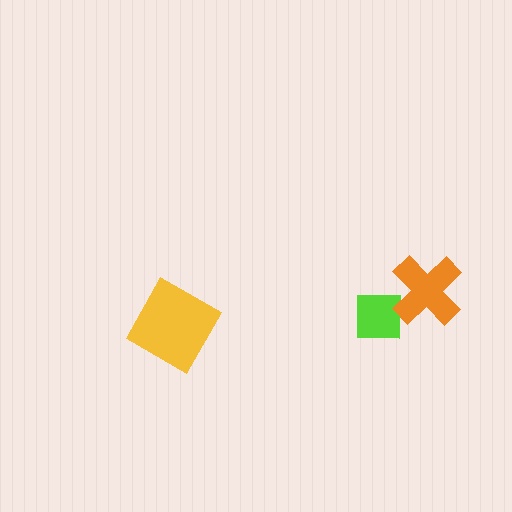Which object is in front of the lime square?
The orange cross is in front of the lime square.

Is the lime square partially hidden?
Yes, it is partially covered by another shape.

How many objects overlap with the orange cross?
1 object overlaps with the orange cross.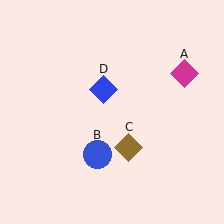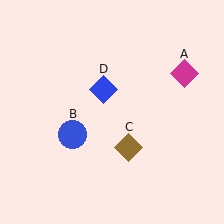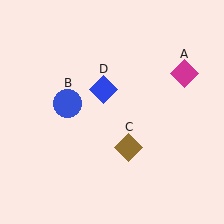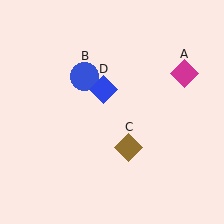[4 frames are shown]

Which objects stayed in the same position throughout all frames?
Magenta diamond (object A) and brown diamond (object C) and blue diamond (object D) remained stationary.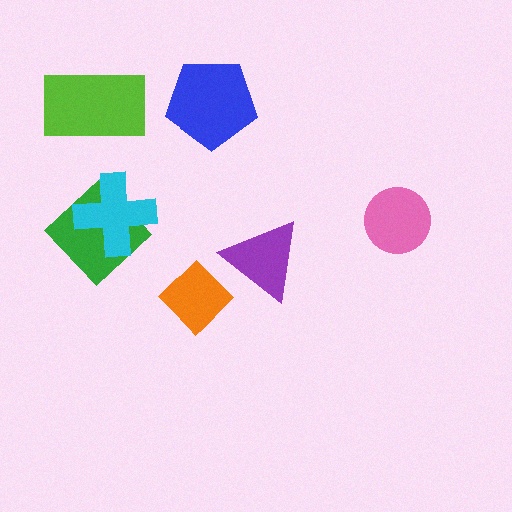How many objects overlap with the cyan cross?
1 object overlaps with the cyan cross.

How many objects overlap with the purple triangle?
0 objects overlap with the purple triangle.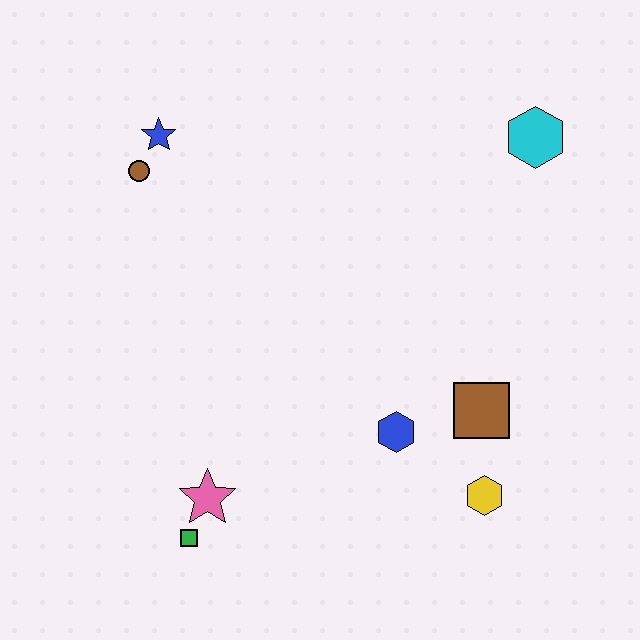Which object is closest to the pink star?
The green square is closest to the pink star.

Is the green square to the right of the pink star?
No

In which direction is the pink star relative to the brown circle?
The pink star is below the brown circle.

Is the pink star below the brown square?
Yes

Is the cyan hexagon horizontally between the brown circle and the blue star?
No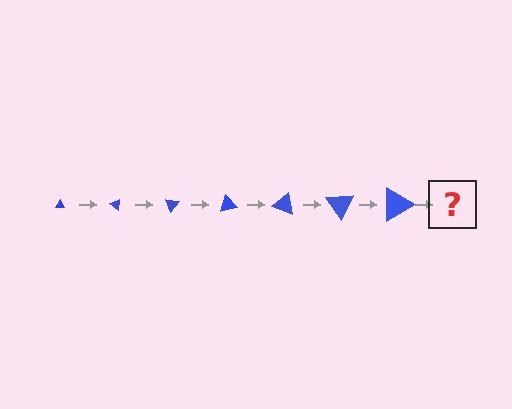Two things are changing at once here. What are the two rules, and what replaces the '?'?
The two rules are that the triangle grows larger each step and it rotates 35 degrees each step. The '?' should be a triangle, larger than the previous one and rotated 245 degrees from the start.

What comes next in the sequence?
The next element should be a triangle, larger than the previous one and rotated 245 degrees from the start.